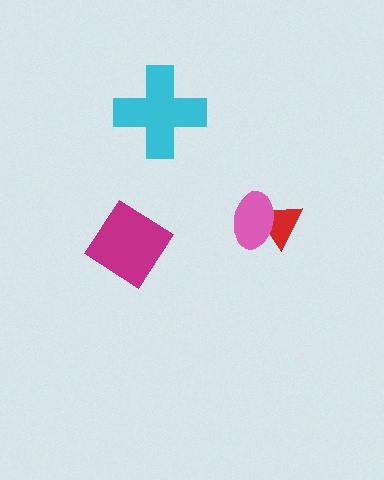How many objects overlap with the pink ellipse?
1 object overlaps with the pink ellipse.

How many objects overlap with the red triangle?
1 object overlaps with the red triangle.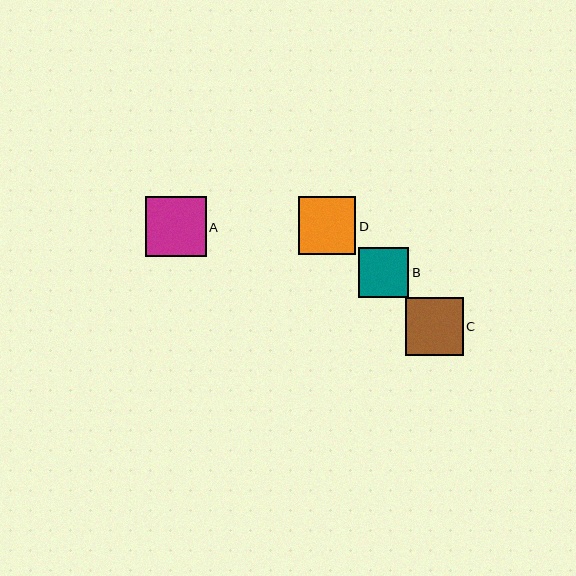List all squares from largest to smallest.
From largest to smallest: A, C, D, B.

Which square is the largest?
Square A is the largest with a size of approximately 61 pixels.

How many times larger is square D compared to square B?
Square D is approximately 1.1 times the size of square B.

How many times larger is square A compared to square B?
Square A is approximately 1.2 times the size of square B.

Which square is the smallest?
Square B is the smallest with a size of approximately 51 pixels.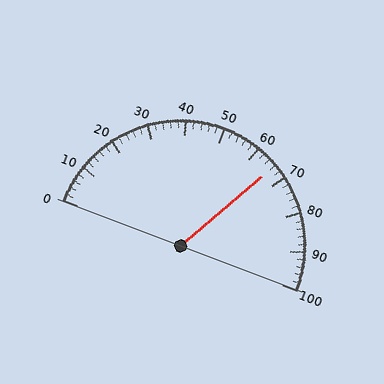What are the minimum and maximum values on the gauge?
The gauge ranges from 0 to 100.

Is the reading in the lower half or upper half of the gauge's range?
The reading is in the upper half of the range (0 to 100).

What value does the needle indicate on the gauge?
The needle indicates approximately 66.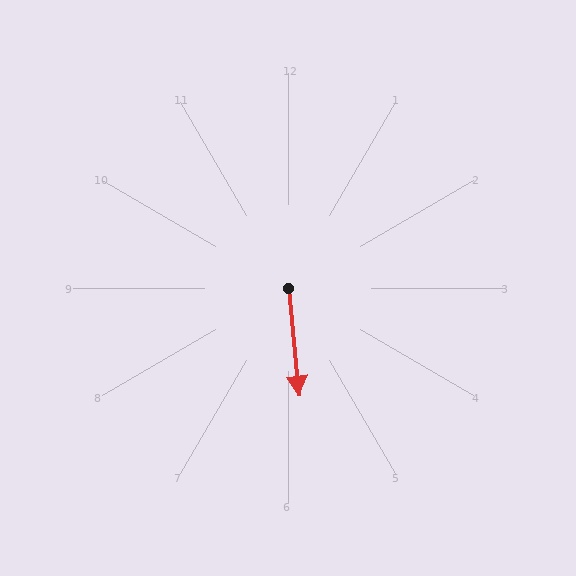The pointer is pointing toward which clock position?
Roughly 6 o'clock.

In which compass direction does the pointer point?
South.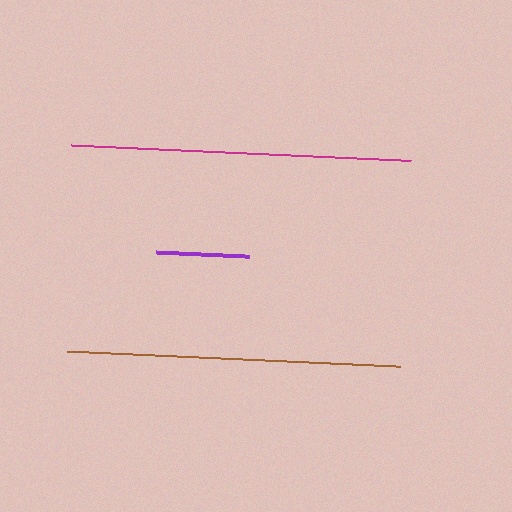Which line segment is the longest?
The magenta line is the longest at approximately 340 pixels.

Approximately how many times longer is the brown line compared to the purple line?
The brown line is approximately 3.6 times the length of the purple line.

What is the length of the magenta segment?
The magenta segment is approximately 340 pixels long.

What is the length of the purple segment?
The purple segment is approximately 92 pixels long.